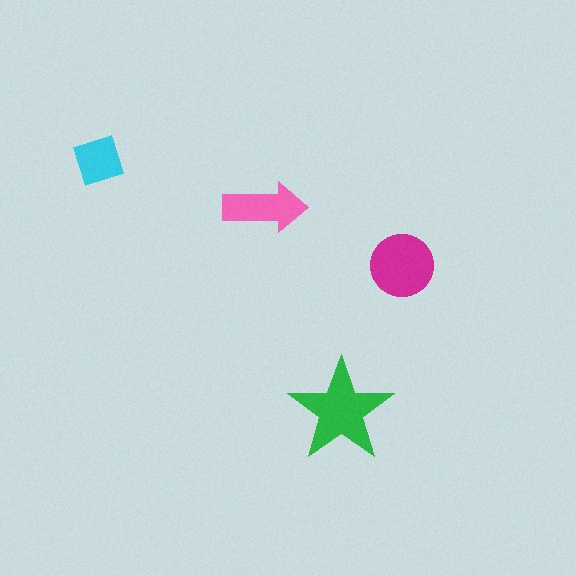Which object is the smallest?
The cyan square.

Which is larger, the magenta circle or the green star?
The green star.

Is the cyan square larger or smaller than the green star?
Smaller.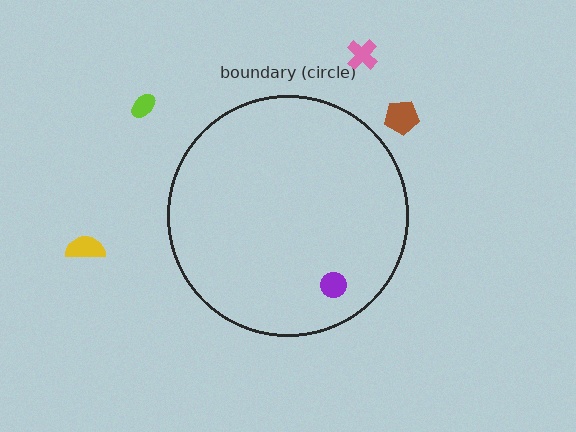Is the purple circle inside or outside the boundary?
Inside.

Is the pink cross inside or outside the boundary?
Outside.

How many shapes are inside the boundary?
1 inside, 4 outside.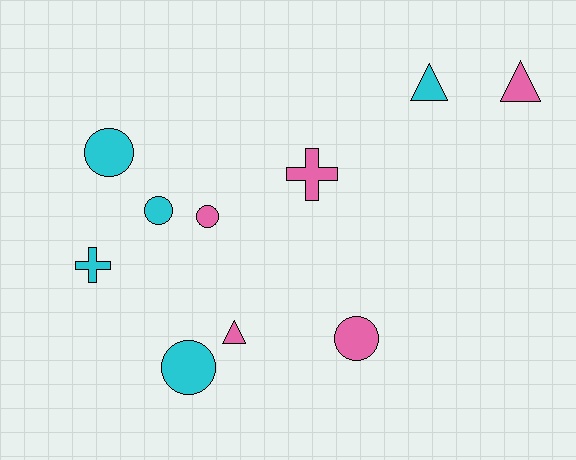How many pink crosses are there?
There is 1 pink cross.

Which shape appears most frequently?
Circle, with 5 objects.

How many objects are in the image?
There are 10 objects.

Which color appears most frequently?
Pink, with 5 objects.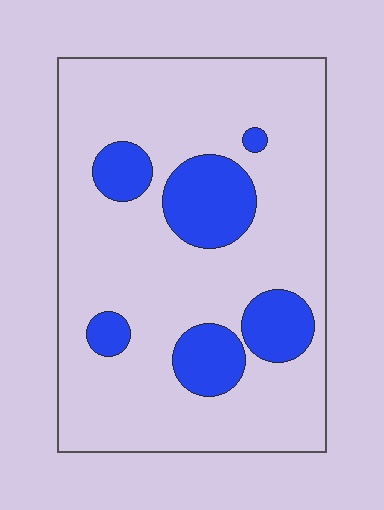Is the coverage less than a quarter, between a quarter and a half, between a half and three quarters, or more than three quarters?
Less than a quarter.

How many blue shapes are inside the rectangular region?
6.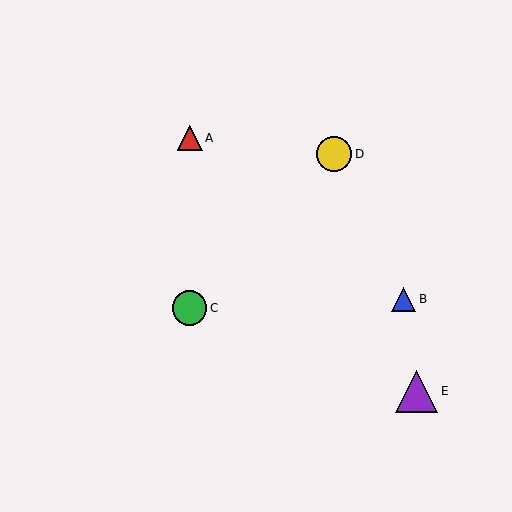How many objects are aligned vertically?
2 objects (A, C) are aligned vertically.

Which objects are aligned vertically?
Objects A, C are aligned vertically.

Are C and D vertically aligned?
No, C is at x≈190 and D is at x≈334.